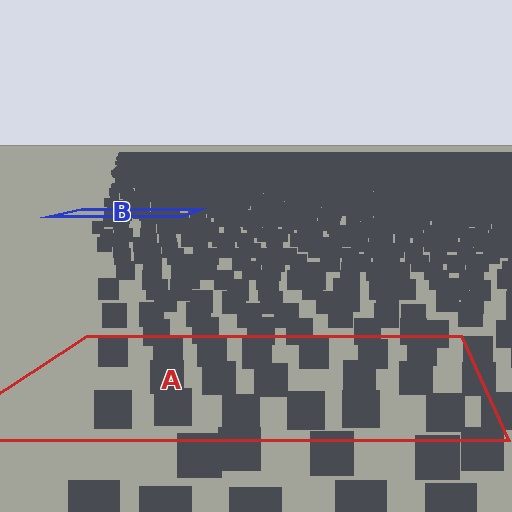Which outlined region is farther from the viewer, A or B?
Region B is farther from the viewer — the texture elements inside it appear smaller and more densely packed.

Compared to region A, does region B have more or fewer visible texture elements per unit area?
Region B has more texture elements per unit area — they are packed more densely because it is farther away.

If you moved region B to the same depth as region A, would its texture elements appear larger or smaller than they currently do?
They would appear larger. At a closer depth, the same texture elements are projected at a bigger on-screen size.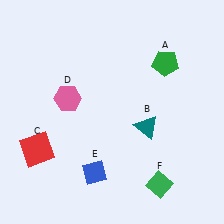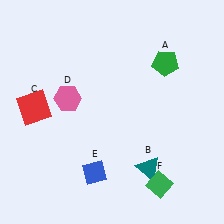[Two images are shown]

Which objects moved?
The objects that moved are: the teal triangle (B), the red square (C).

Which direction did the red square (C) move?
The red square (C) moved up.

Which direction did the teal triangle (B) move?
The teal triangle (B) moved down.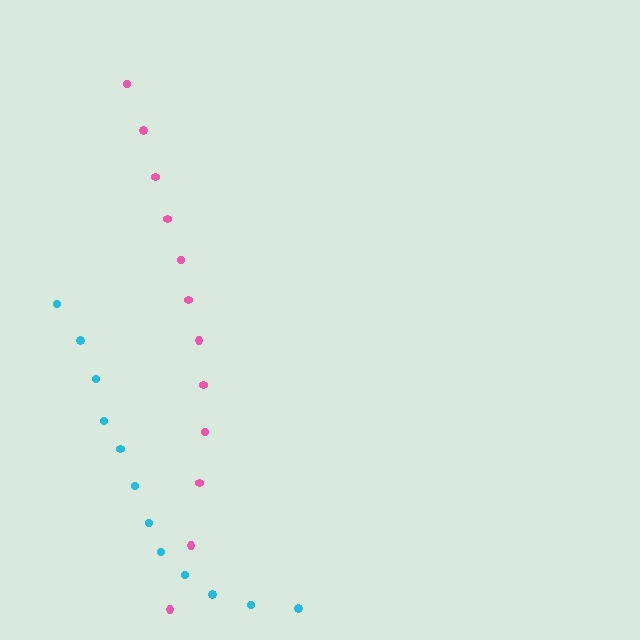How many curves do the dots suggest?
There are 2 distinct paths.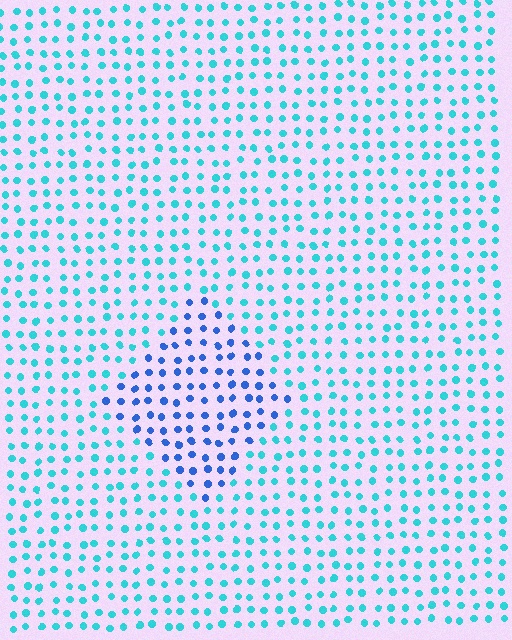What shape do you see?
I see a diamond.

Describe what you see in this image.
The image is filled with small cyan elements in a uniform arrangement. A diamond-shaped region is visible where the elements are tinted to a slightly different hue, forming a subtle color boundary.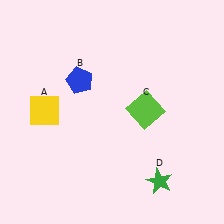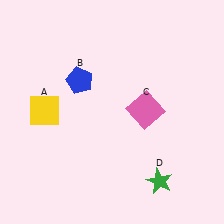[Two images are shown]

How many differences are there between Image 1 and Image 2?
There is 1 difference between the two images.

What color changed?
The square (C) changed from lime in Image 1 to pink in Image 2.